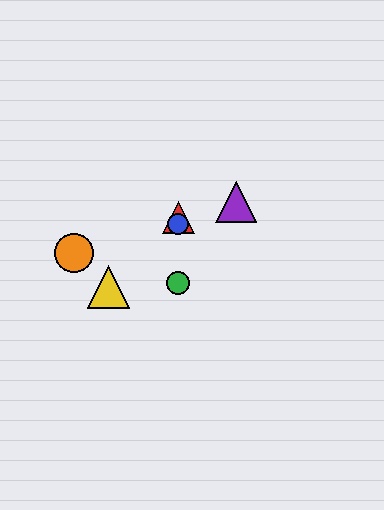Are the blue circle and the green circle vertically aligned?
Yes, both are at x≈178.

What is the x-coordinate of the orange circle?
The orange circle is at x≈74.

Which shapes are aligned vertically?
The red triangle, the blue circle, the green circle are aligned vertically.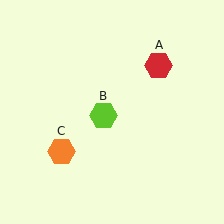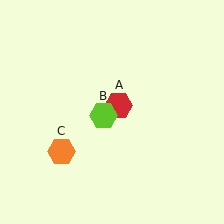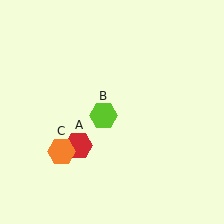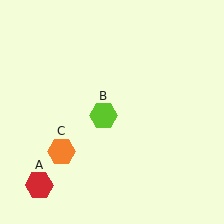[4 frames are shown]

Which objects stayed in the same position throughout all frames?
Lime hexagon (object B) and orange hexagon (object C) remained stationary.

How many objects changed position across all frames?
1 object changed position: red hexagon (object A).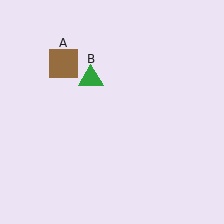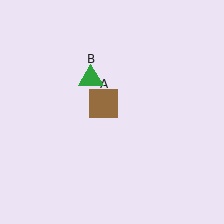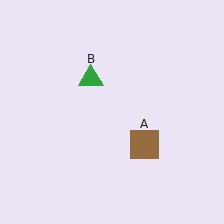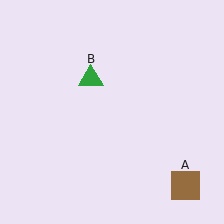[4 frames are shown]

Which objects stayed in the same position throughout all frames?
Green triangle (object B) remained stationary.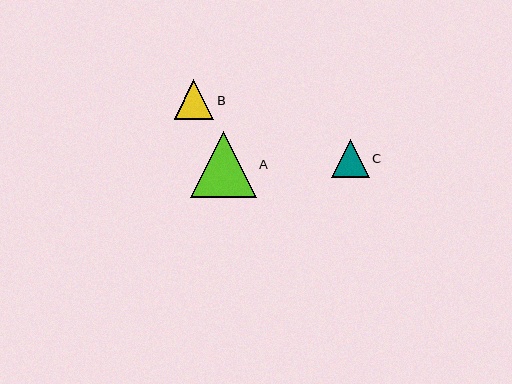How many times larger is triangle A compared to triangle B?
Triangle A is approximately 1.6 times the size of triangle B.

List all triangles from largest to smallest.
From largest to smallest: A, B, C.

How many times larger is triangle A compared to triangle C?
Triangle A is approximately 1.7 times the size of triangle C.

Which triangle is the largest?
Triangle A is the largest with a size of approximately 65 pixels.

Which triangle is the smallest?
Triangle C is the smallest with a size of approximately 38 pixels.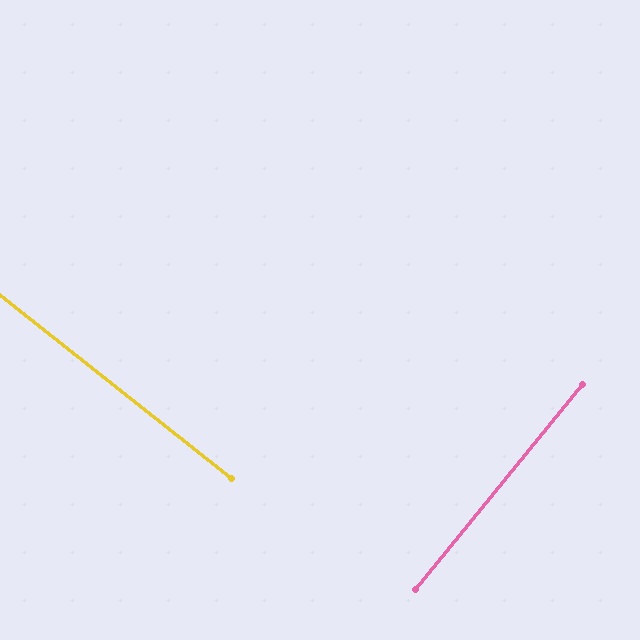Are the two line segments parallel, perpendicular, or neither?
Perpendicular — they meet at approximately 89°.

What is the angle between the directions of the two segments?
Approximately 89 degrees.